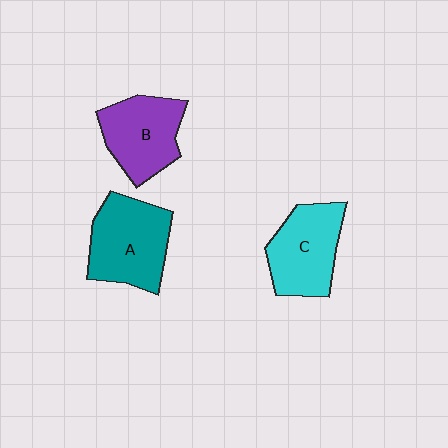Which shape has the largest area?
Shape A (teal).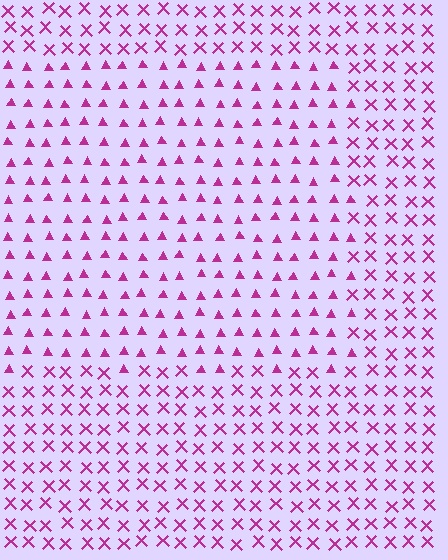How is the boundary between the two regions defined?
The boundary is defined by a change in element shape: triangles inside vs. X marks outside. All elements share the same color and spacing.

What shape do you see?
I see a rectangle.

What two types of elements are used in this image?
The image uses triangles inside the rectangle region and X marks outside it.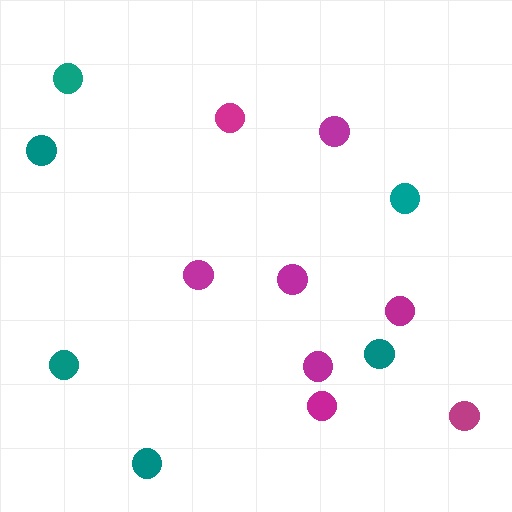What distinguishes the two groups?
There are 2 groups: one group of magenta circles (8) and one group of teal circles (6).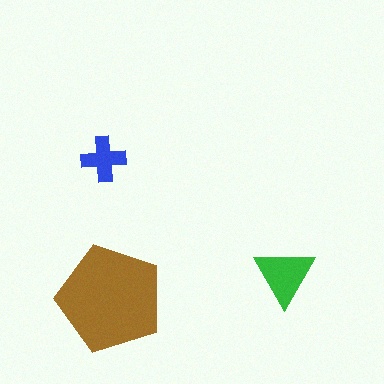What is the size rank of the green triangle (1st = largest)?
2nd.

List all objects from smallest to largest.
The blue cross, the green triangle, the brown pentagon.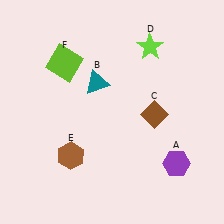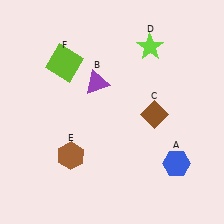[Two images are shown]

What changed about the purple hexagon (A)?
In Image 1, A is purple. In Image 2, it changed to blue.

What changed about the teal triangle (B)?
In Image 1, B is teal. In Image 2, it changed to purple.